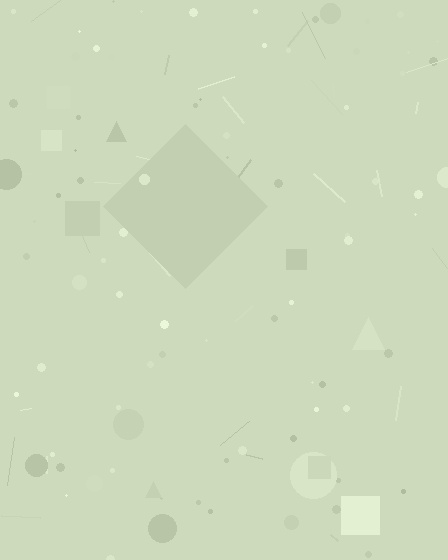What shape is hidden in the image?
A diamond is hidden in the image.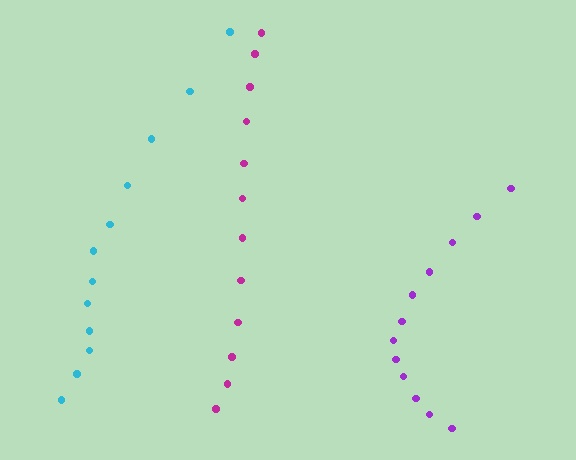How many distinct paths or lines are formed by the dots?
There are 3 distinct paths.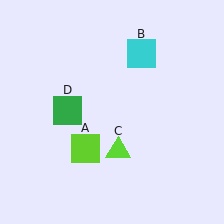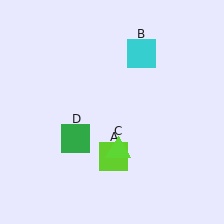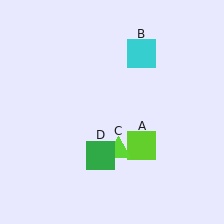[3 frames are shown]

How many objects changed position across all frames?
2 objects changed position: lime square (object A), green square (object D).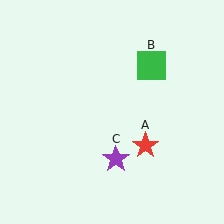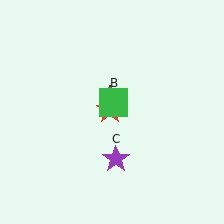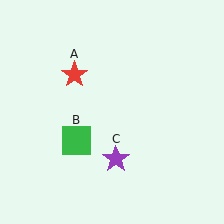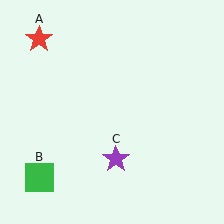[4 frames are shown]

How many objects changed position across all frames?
2 objects changed position: red star (object A), green square (object B).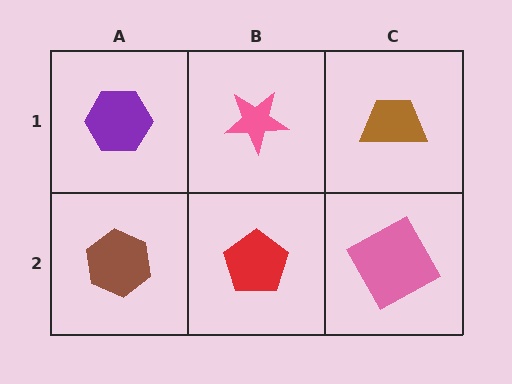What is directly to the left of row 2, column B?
A brown hexagon.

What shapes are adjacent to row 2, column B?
A pink star (row 1, column B), a brown hexagon (row 2, column A), a pink square (row 2, column C).